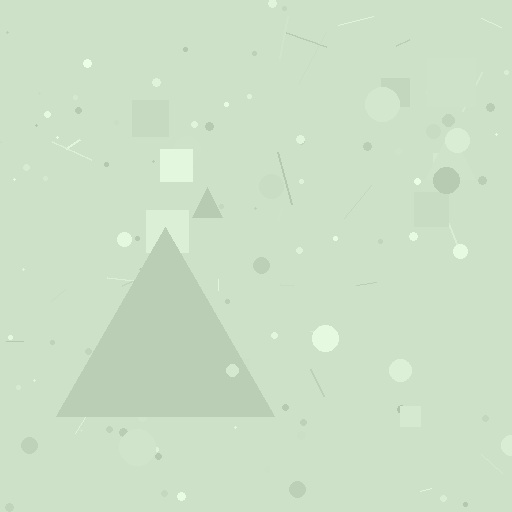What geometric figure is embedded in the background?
A triangle is embedded in the background.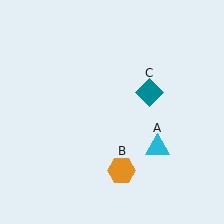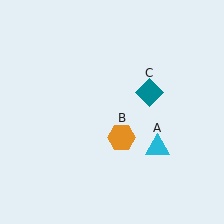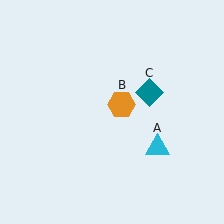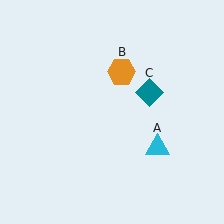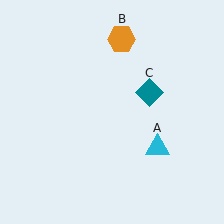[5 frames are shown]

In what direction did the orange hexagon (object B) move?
The orange hexagon (object B) moved up.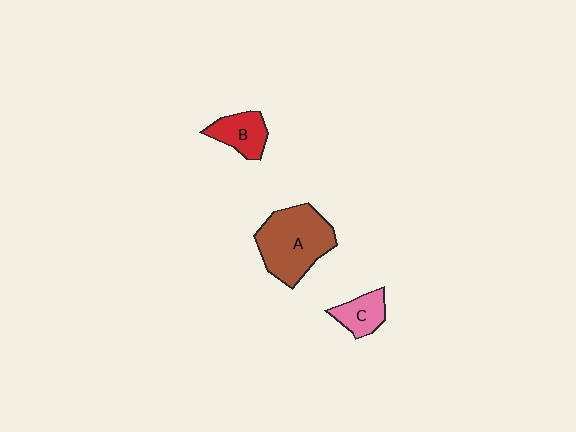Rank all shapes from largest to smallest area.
From largest to smallest: A (brown), B (red), C (pink).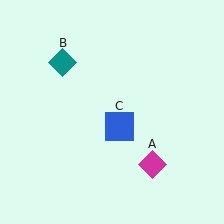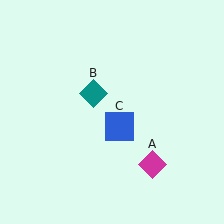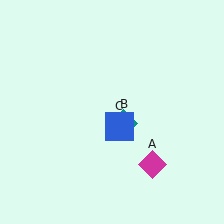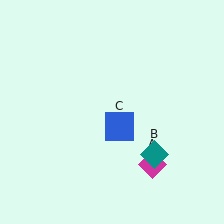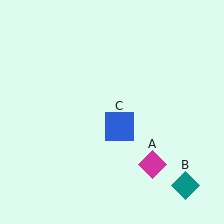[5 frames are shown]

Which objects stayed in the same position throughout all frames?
Magenta diamond (object A) and blue square (object C) remained stationary.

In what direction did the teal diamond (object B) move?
The teal diamond (object B) moved down and to the right.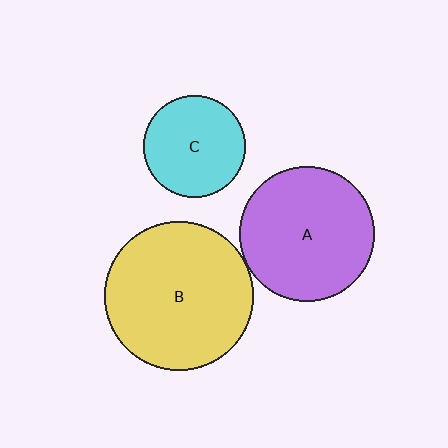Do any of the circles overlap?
No, none of the circles overlap.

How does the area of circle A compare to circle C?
Approximately 1.7 times.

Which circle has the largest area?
Circle B (yellow).